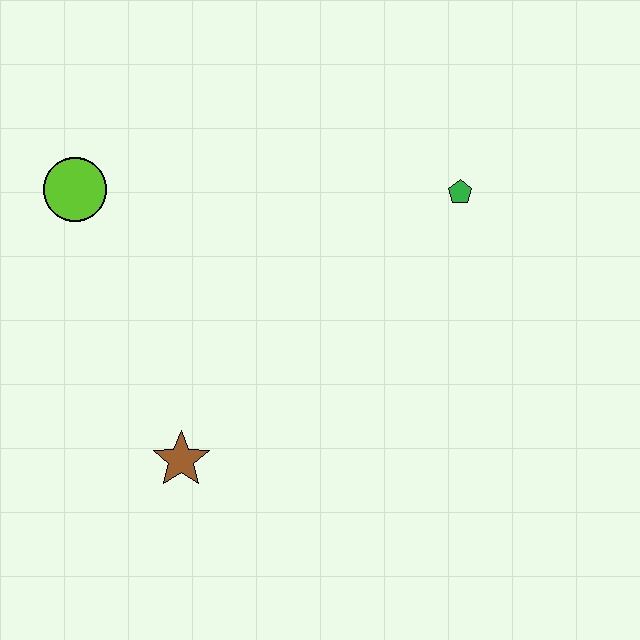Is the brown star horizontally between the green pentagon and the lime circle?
Yes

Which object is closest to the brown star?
The lime circle is closest to the brown star.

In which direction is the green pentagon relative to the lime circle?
The green pentagon is to the right of the lime circle.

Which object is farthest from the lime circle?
The green pentagon is farthest from the lime circle.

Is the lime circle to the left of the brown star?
Yes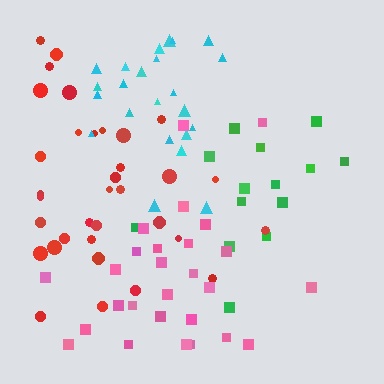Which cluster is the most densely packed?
Cyan.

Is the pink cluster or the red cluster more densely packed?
Red.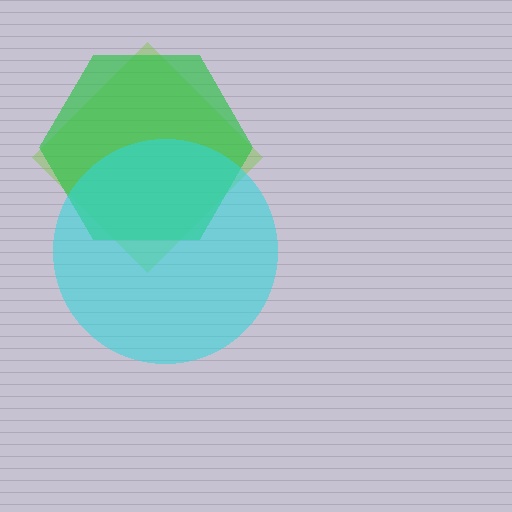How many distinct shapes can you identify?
There are 3 distinct shapes: a lime diamond, a green hexagon, a cyan circle.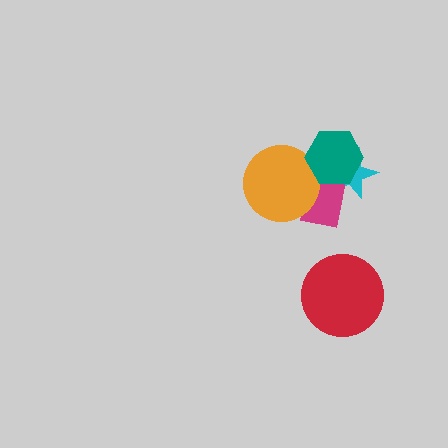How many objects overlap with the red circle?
0 objects overlap with the red circle.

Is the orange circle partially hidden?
Yes, it is partially covered by another shape.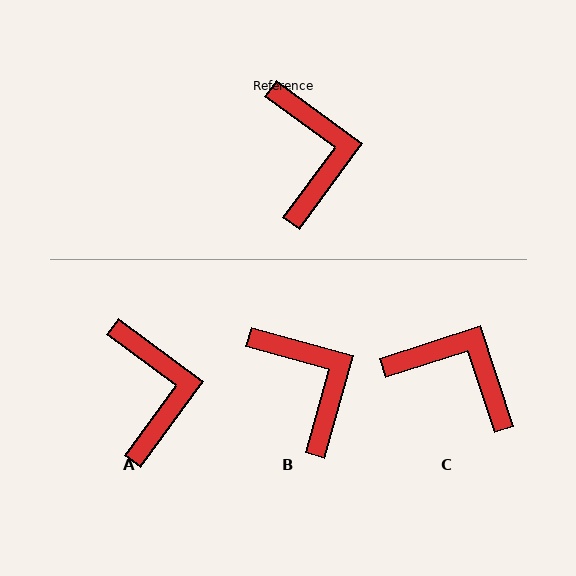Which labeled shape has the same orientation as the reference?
A.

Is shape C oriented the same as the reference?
No, it is off by about 55 degrees.